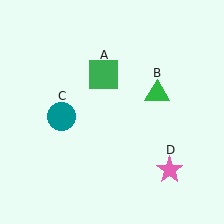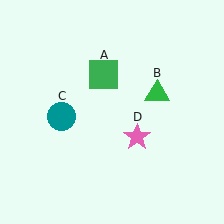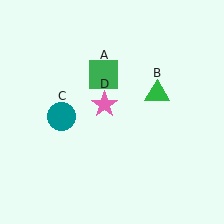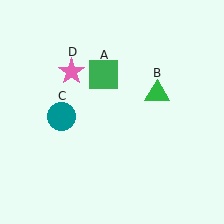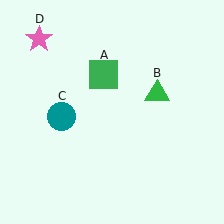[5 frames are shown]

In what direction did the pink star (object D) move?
The pink star (object D) moved up and to the left.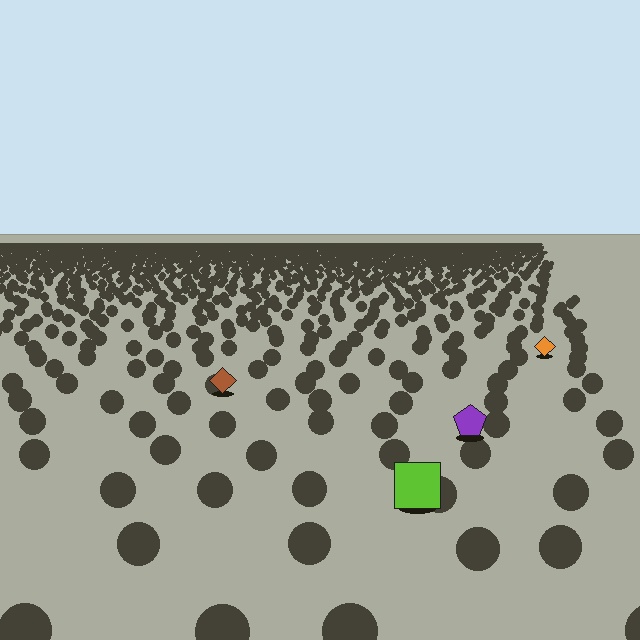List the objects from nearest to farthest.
From nearest to farthest: the lime square, the purple pentagon, the brown diamond, the orange diamond.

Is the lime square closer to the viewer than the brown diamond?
Yes. The lime square is closer — you can tell from the texture gradient: the ground texture is coarser near it.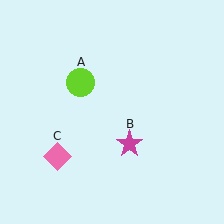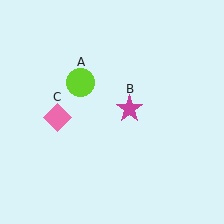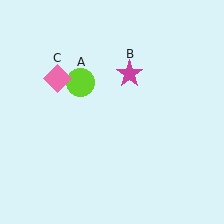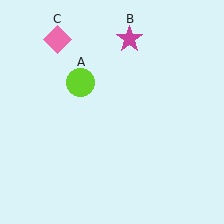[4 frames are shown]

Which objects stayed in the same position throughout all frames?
Lime circle (object A) remained stationary.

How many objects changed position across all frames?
2 objects changed position: magenta star (object B), pink diamond (object C).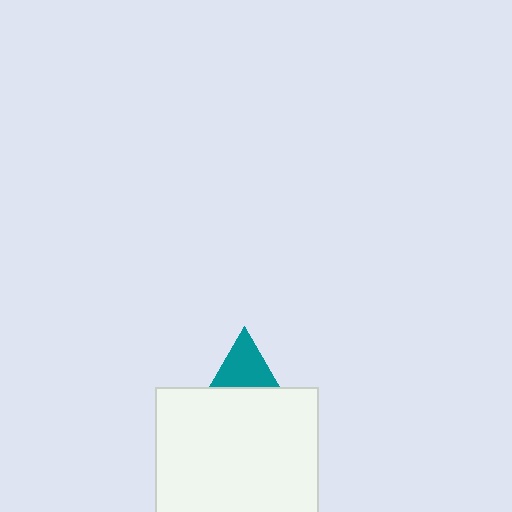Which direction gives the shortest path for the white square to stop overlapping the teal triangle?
Moving down gives the shortest separation.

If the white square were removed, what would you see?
You would see the complete teal triangle.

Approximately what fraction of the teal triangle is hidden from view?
Roughly 46% of the teal triangle is hidden behind the white square.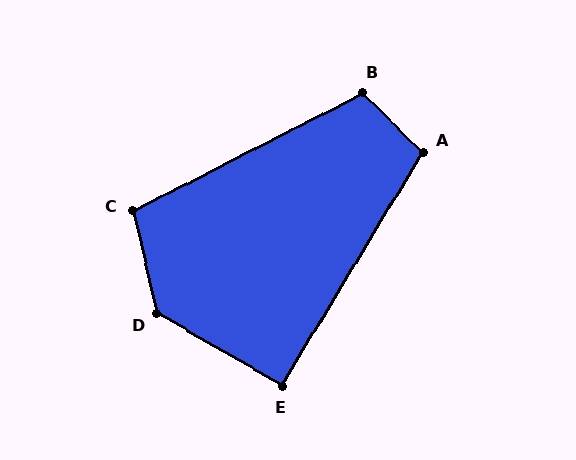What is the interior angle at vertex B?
Approximately 109 degrees (obtuse).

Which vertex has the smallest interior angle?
E, at approximately 91 degrees.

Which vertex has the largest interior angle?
D, at approximately 132 degrees.